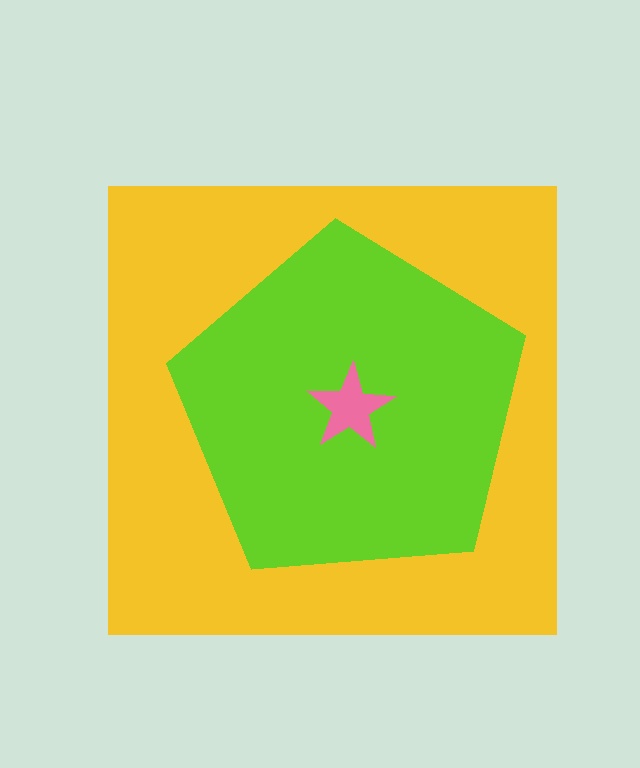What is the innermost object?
The pink star.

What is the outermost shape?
The yellow square.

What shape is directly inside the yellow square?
The lime pentagon.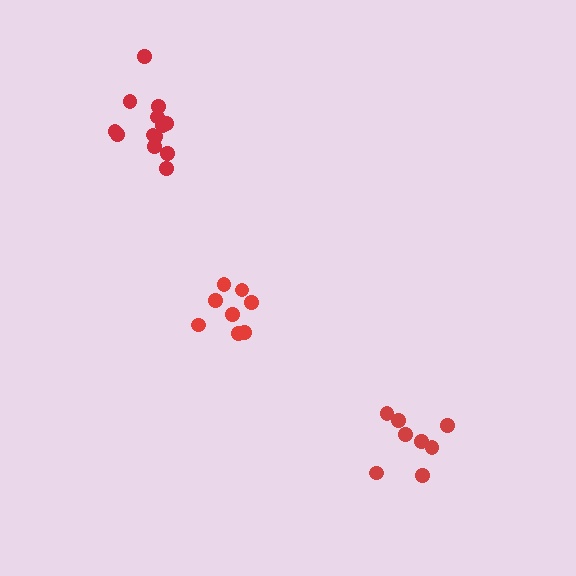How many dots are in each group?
Group 1: 8 dots, Group 2: 9 dots, Group 3: 13 dots (30 total).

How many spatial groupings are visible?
There are 3 spatial groupings.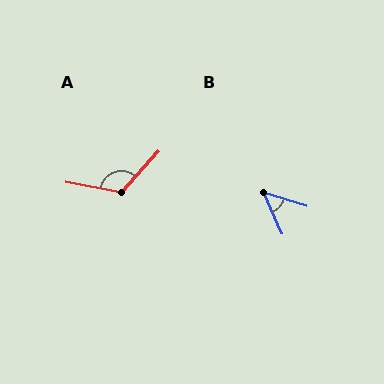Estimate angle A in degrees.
Approximately 121 degrees.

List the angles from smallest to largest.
B (49°), A (121°).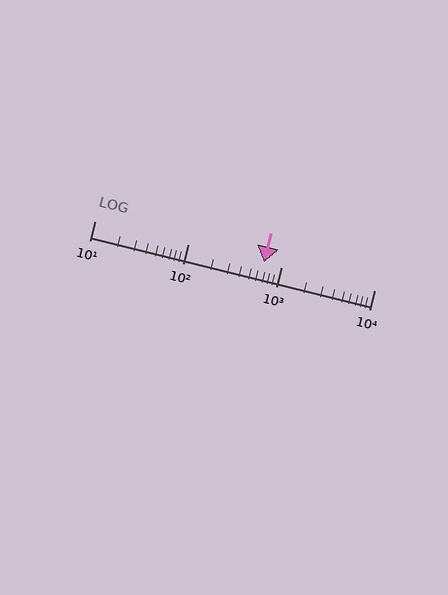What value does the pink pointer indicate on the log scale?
The pointer indicates approximately 660.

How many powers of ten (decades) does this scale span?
The scale spans 3 decades, from 10 to 10000.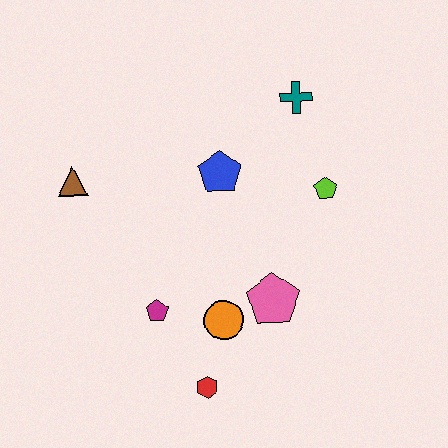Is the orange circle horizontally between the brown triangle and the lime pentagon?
Yes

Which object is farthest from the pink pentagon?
The brown triangle is farthest from the pink pentagon.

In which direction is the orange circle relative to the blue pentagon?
The orange circle is below the blue pentagon.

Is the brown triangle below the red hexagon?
No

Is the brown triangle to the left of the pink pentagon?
Yes